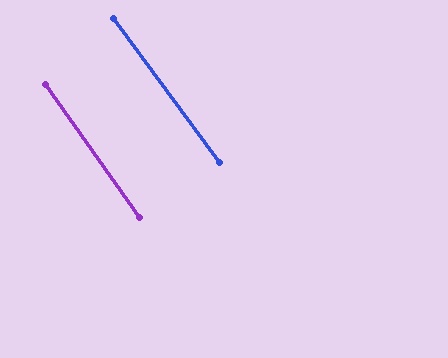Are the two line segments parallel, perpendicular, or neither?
Parallel — their directions differ by only 1.5°.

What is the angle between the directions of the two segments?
Approximately 1 degree.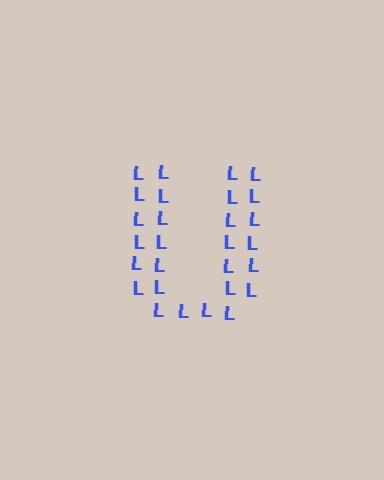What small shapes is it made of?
It is made of small letter L's.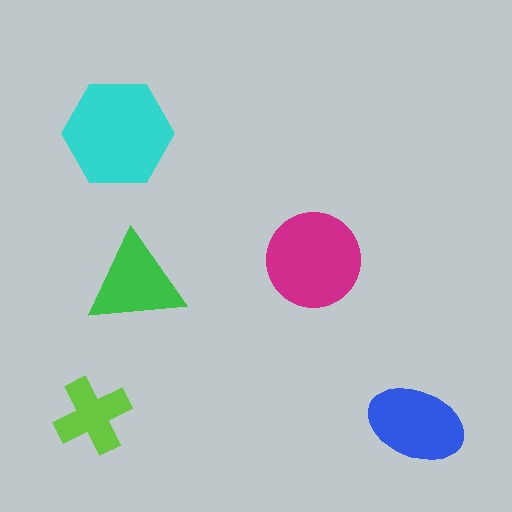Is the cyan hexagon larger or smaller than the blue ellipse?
Larger.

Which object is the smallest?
The lime cross.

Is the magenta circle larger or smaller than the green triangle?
Larger.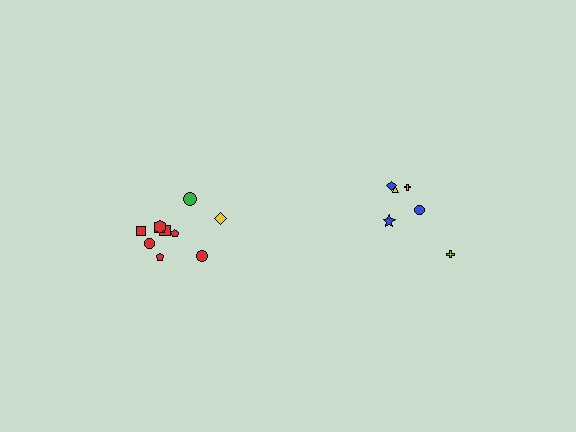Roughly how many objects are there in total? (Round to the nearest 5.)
Roughly 15 objects in total.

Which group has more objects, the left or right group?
The left group.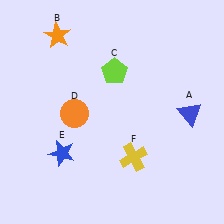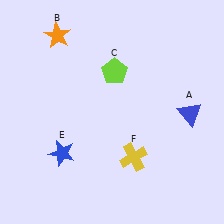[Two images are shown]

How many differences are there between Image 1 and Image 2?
There is 1 difference between the two images.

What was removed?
The orange circle (D) was removed in Image 2.